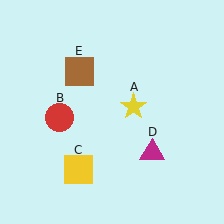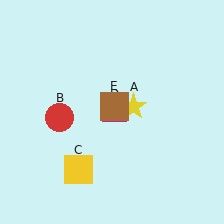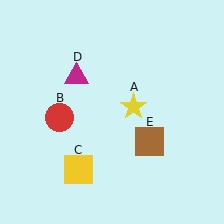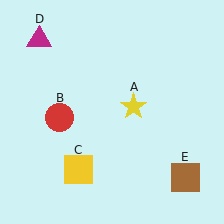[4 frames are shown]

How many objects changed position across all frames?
2 objects changed position: magenta triangle (object D), brown square (object E).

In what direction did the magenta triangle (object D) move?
The magenta triangle (object D) moved up and to the left.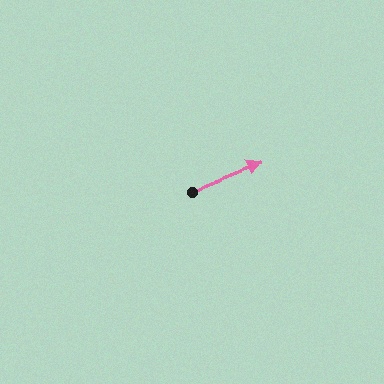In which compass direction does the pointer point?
East.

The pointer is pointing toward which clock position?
Roughly 2 o'clock.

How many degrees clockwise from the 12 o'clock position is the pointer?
Approximately 69 degrees.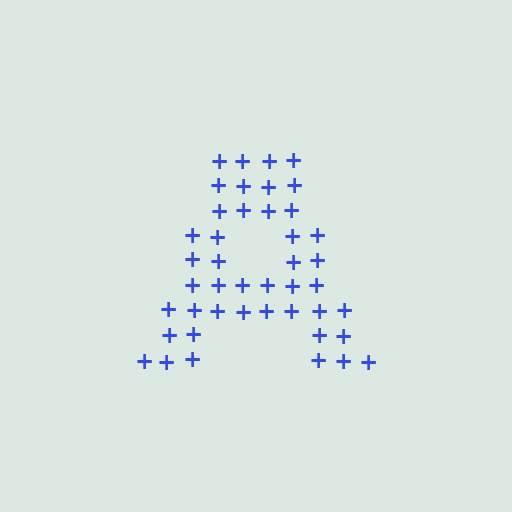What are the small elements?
The small elements are plus signs.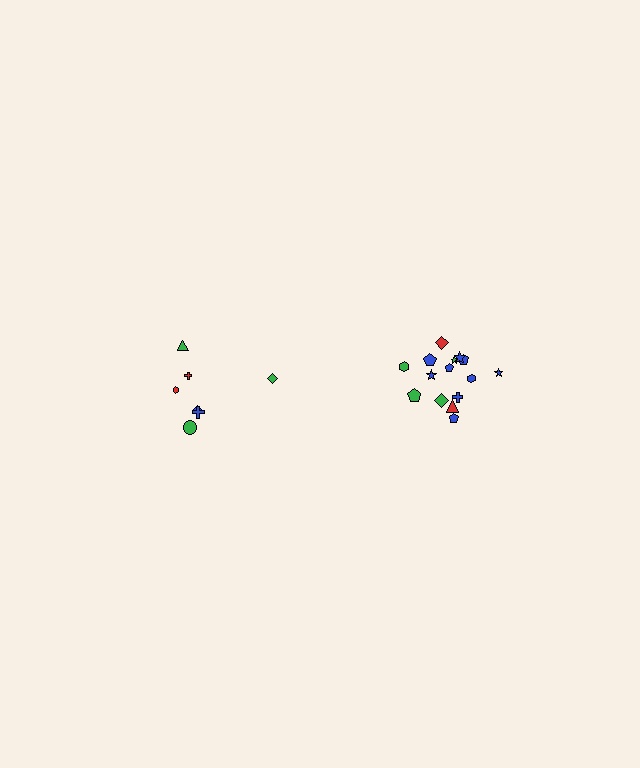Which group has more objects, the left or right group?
The right group.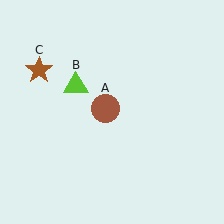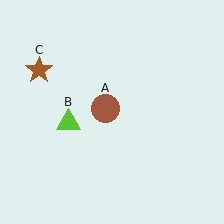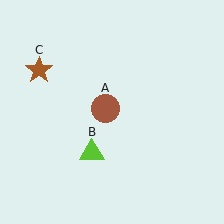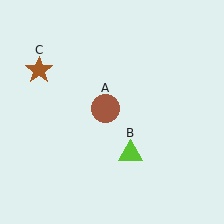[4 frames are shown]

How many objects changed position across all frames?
1 object changed position: lime triangle (object B).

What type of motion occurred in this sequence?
The lime triangle (object B) rotated counterclockwise around the center of the scene.